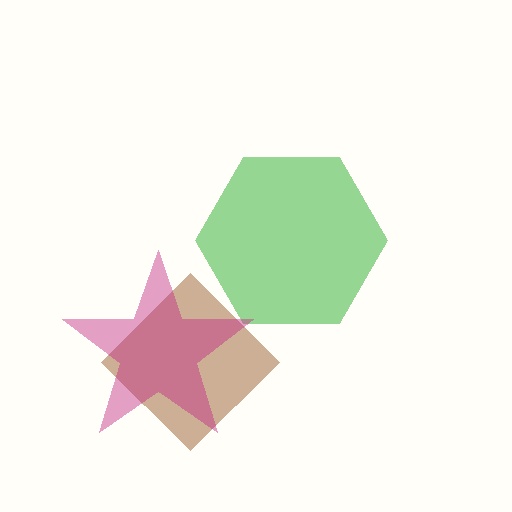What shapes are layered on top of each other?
The layered shapes are: a green hexagon, a brown diamond, a magenta star.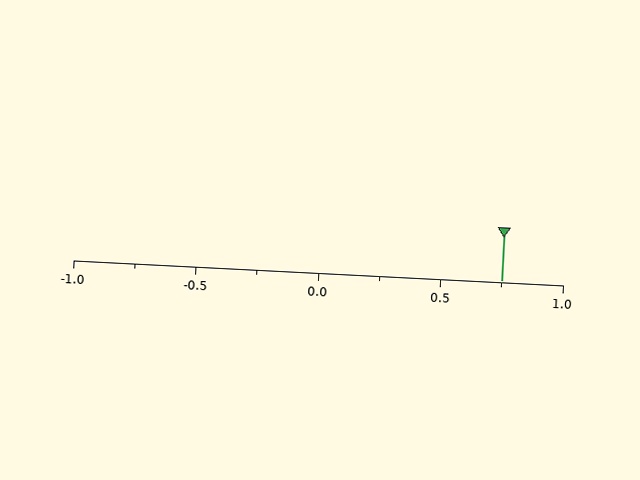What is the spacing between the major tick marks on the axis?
The major ticks are spaced 0.5 apart.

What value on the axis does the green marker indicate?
The marker indicates approximately 0.75.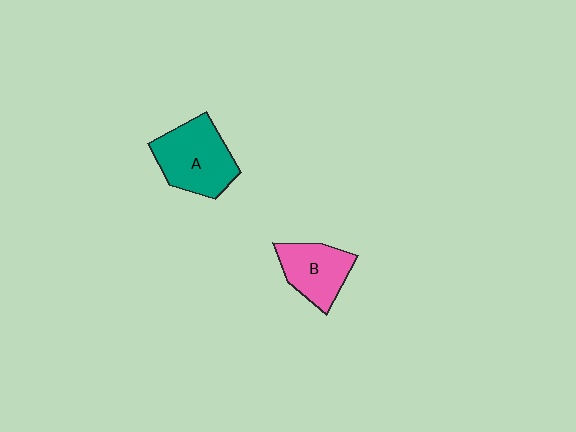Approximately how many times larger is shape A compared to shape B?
Approximately 1.4 times.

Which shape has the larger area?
Shape A (teal).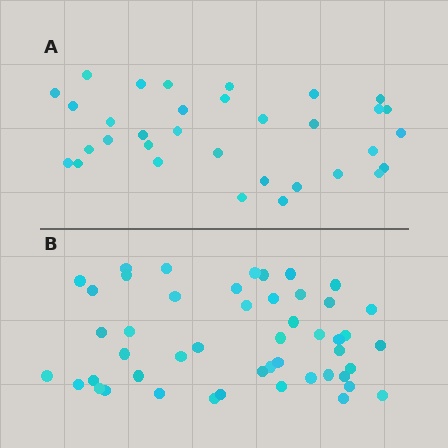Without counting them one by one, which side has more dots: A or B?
Region B (the bottom region) has more dots.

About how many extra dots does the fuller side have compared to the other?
Region B has approximately 15 more dots than region A.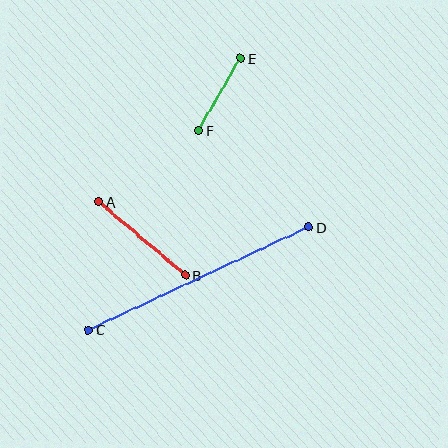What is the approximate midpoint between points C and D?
The midpoint is at approximately (199, 278) pixels.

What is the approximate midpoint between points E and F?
The midpoint is at approximately (219, 94) pixels.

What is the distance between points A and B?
The distance is approximately 114 pixels.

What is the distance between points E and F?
The distance is approximately 84 pixels.